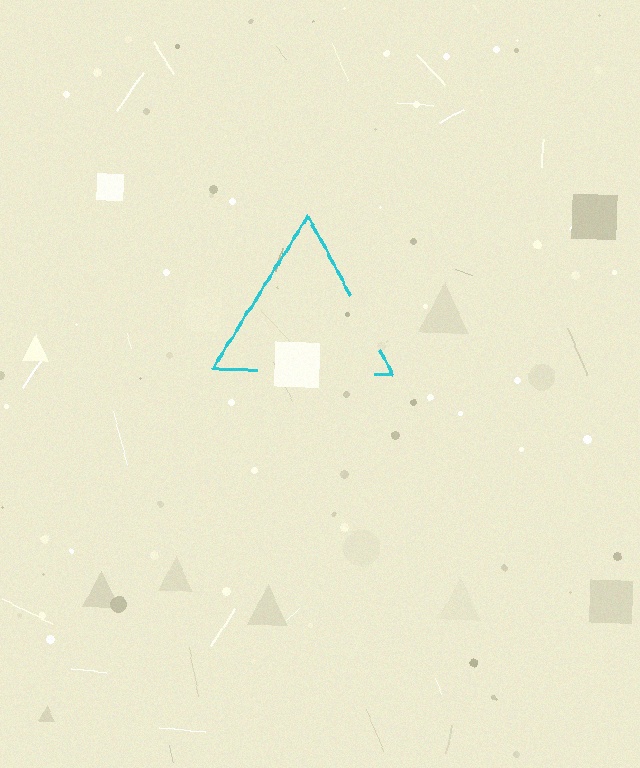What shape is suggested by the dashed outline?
The dashed outline suggests a triangle.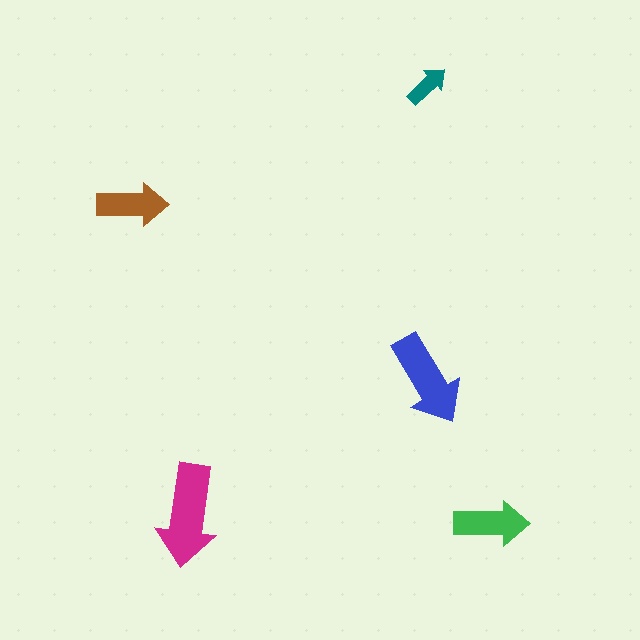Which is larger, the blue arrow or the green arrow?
The blue one.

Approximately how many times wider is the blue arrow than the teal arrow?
About 2 times wider.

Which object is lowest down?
The green arrow is bottommost.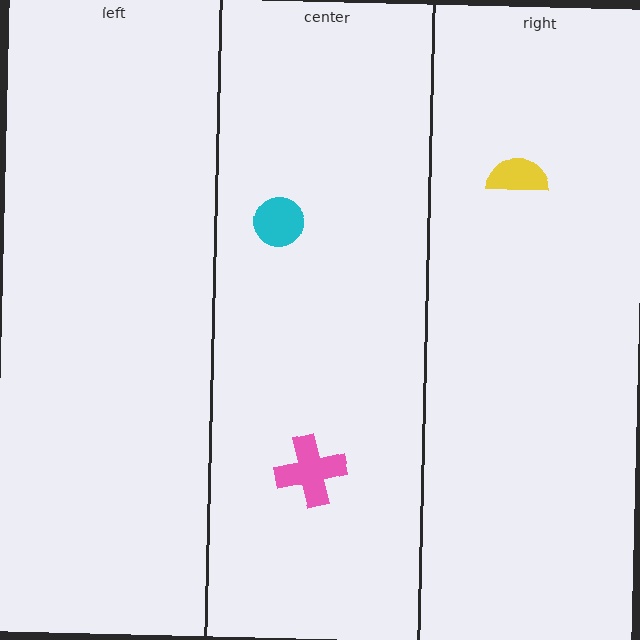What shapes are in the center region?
The pink cross, the cyan circle.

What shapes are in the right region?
The yellow semicircle.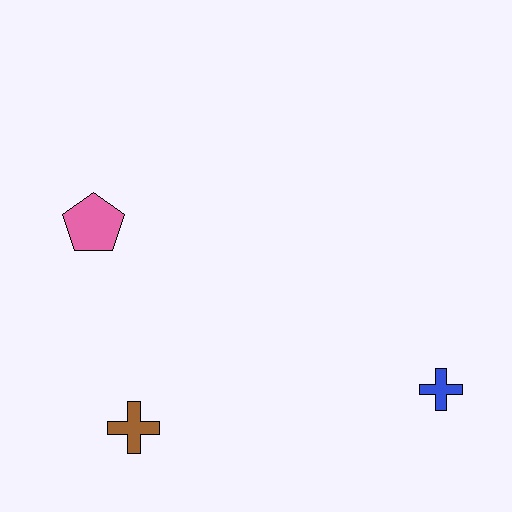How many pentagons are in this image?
There is 1 pentagon.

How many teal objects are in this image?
There are no teal objects.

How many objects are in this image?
There are 3 objects.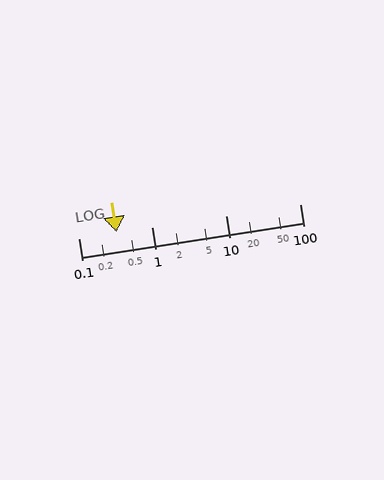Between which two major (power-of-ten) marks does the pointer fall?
The pointer is between 0.1 and 1.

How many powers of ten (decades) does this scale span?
The scale spans 3 decades, from 0.1 to 100.